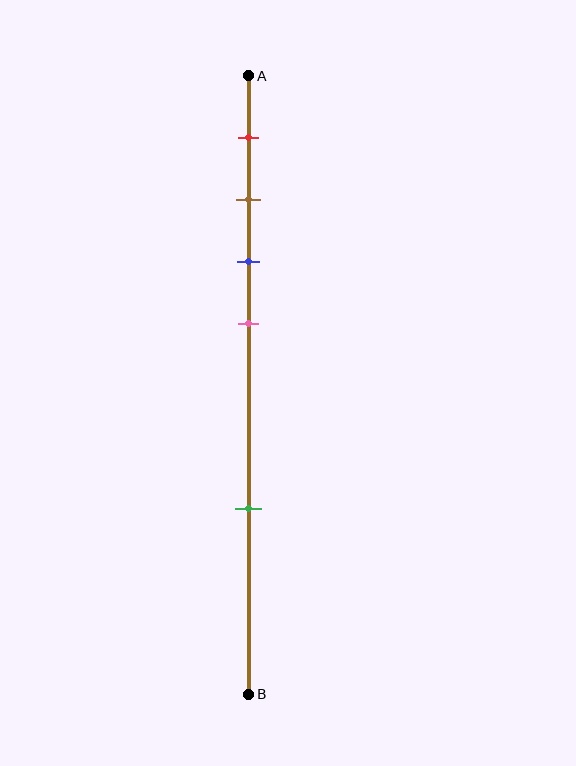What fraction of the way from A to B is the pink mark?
The pink mark is approximately 40% (0.4) of the way from A to B.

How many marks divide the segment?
There are 5 marks dividing the segment.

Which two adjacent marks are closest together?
The brown and blue marks are the closest adjacent pair.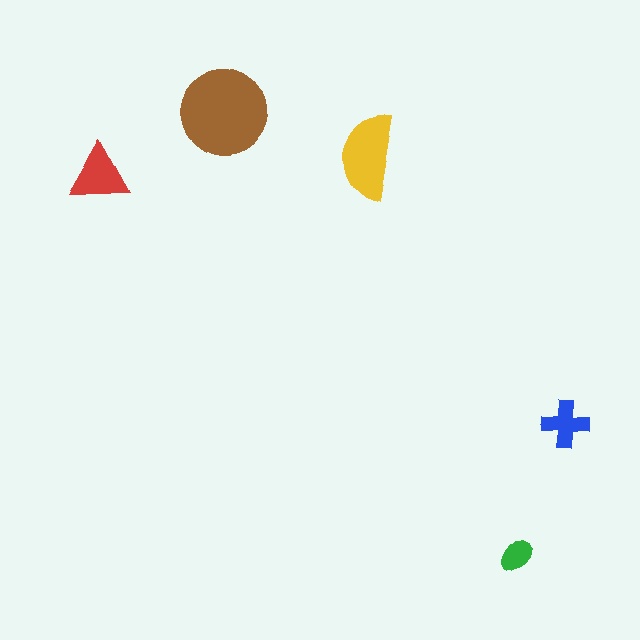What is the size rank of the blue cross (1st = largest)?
4th.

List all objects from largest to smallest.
The brown circle, the yellow semicircle, the red triangle, the blue cross, the green ellipse.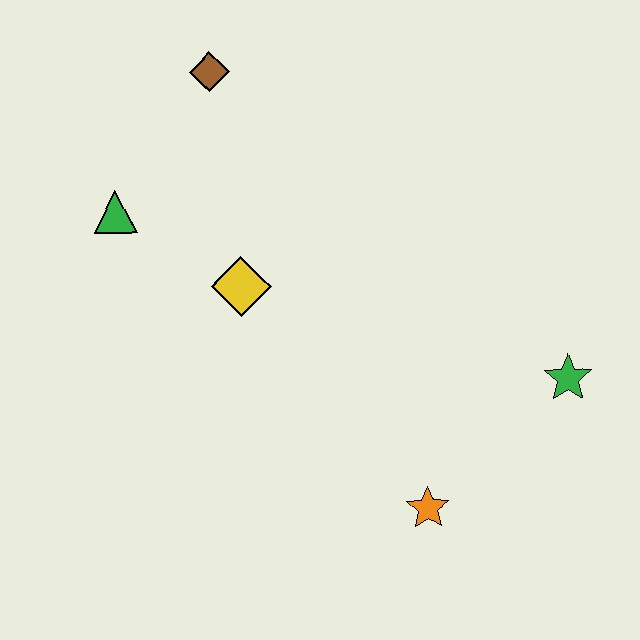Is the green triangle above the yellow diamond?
Yes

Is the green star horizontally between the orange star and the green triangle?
No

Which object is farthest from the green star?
The green triangle is farthest from the green star.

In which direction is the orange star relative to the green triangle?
The orange star is to the right of the green triangle.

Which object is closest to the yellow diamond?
The green triangle is closest to the yellow diamond.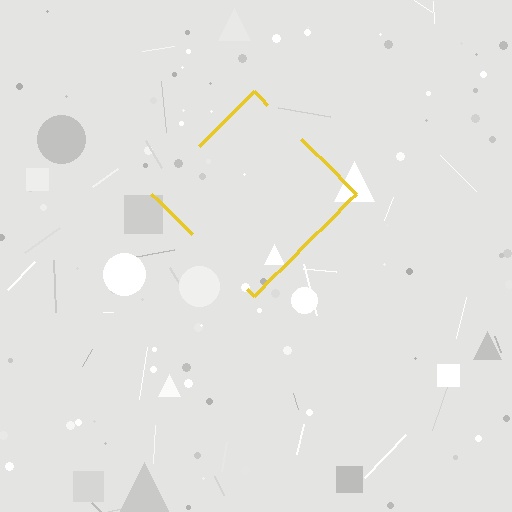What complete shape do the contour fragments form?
The contour fragments form a diamond.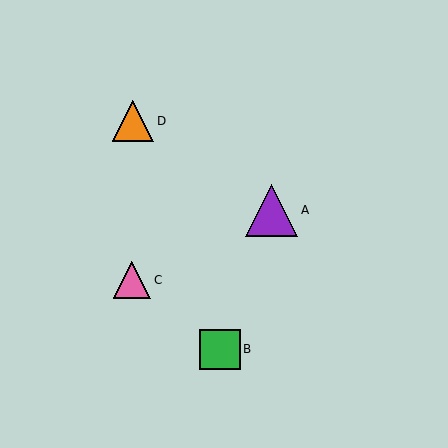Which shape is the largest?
The purple triangle (labeled A) is the largest.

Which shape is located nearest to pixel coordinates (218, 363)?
The green square (labeled B) at (220, 349) is nearest to that location.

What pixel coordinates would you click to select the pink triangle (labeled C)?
Click at (132, 280) to select the pink triangle C.